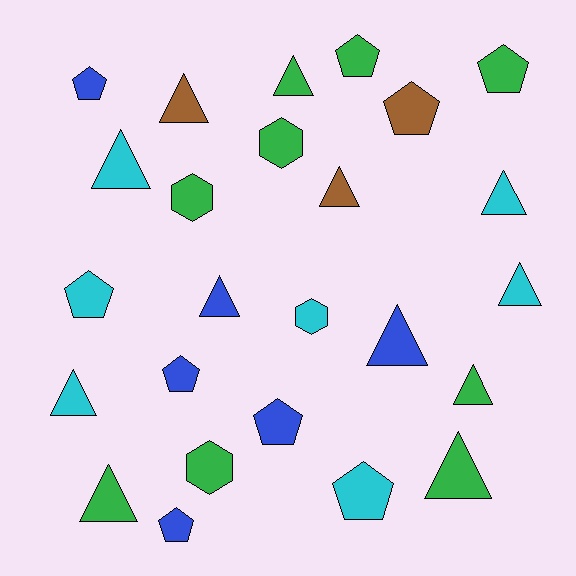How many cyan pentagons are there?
There are 2 cyan pentagons.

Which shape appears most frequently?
Triangle, with 12 objects.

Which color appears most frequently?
Green, with 9 objects.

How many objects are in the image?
There are 25 objects.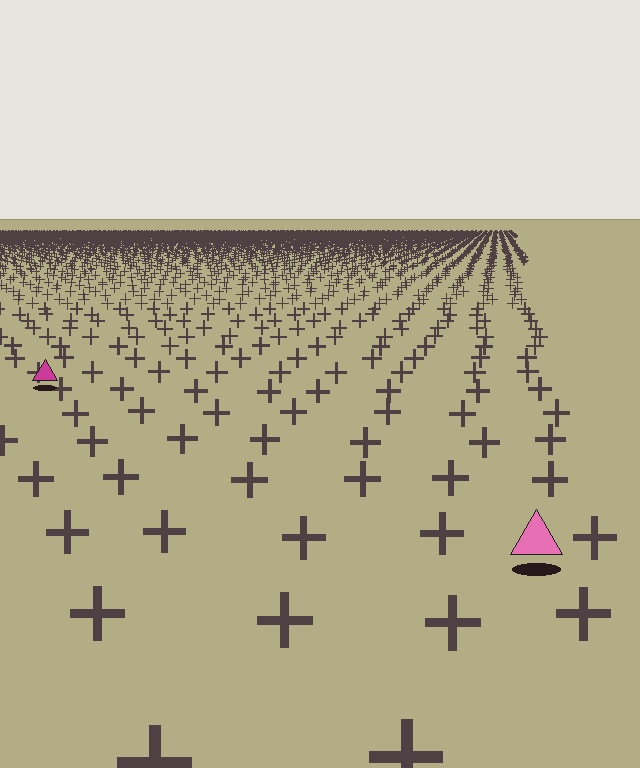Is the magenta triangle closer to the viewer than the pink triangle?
No. The pink triangle is closer — you can tell from the texture gradient: the ground texture is coarser near it.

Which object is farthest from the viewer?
The magenta triangle is farthest from the viewer. It appears smaller and the ground texture around it is denser.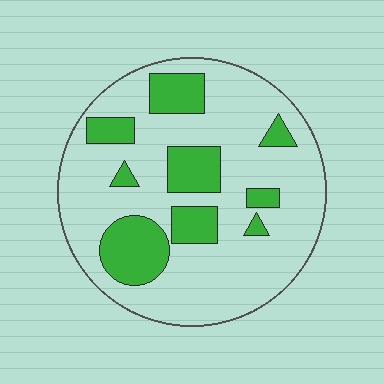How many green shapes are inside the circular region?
9.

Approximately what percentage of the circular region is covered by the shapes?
Approximately 25%.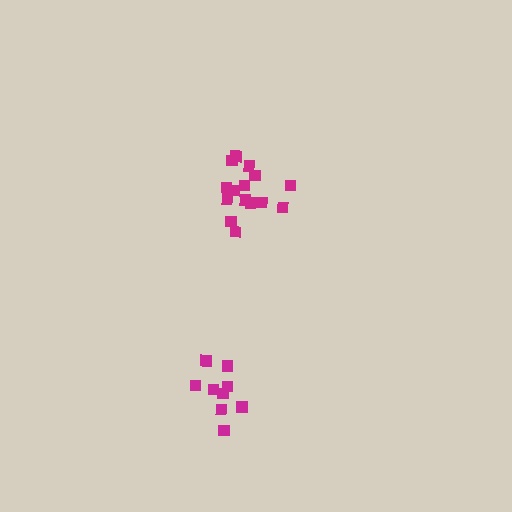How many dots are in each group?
Group 1: 15 dots, Group 2: 9 dots (24 total).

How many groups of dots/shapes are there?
There are 2 groups.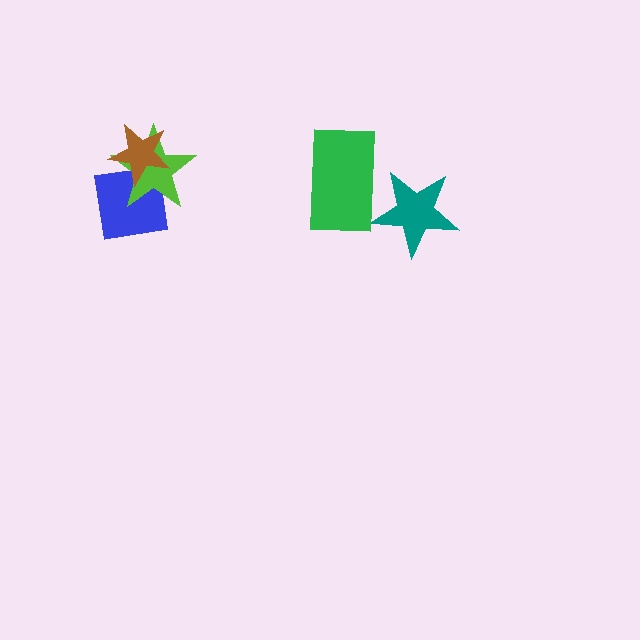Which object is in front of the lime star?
The brown star is in front of the lime star.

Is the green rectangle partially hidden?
No, no other shape covers it.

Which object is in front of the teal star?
The green rectangle is in front of the teal star.